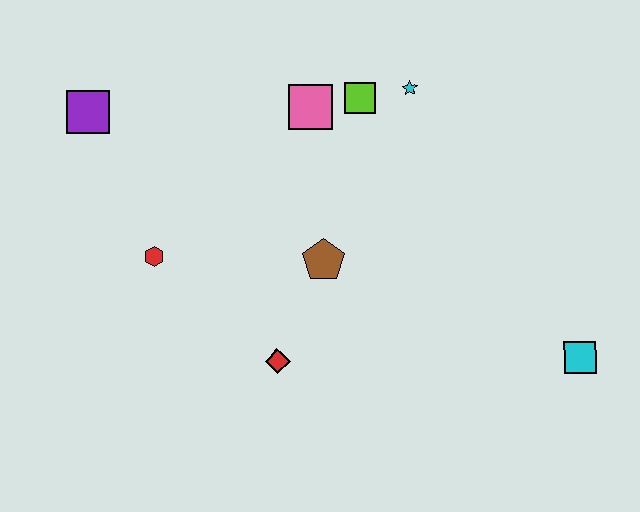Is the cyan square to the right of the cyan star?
Yes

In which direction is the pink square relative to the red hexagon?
The pink square is to the right of the red hexagon.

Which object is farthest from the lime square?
The cyan square is farthest from the lime square.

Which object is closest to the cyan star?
The lime square is closest to the cyan star.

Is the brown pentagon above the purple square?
No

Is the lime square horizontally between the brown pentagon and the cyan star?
Yes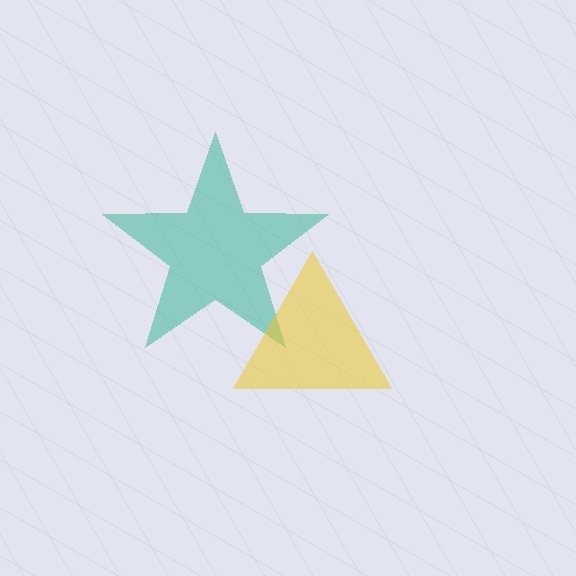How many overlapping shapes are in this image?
There are 2 overlapping shapes in the image.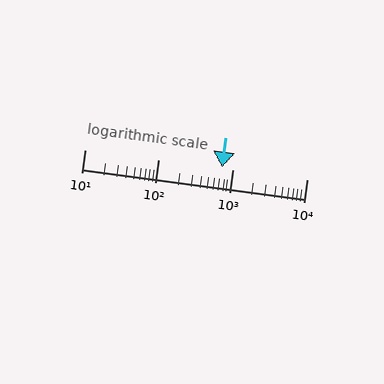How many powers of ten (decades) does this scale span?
The scale spans 3 decades, from 10 to 10000.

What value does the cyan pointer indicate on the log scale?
The pointer indicates approximately 710.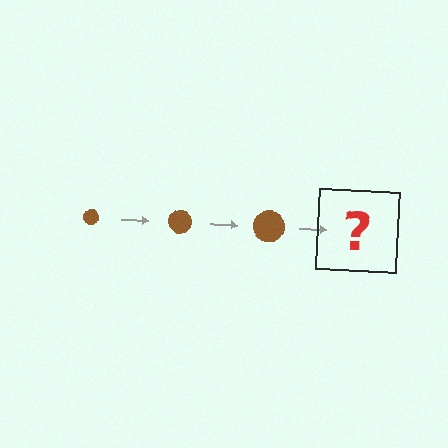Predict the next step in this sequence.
The next step is a brown circle, larger than the previous one.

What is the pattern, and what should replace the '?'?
The pattern is that the circle gets progressively larger each step. The '?' should be a brown circle, larger than the previous one.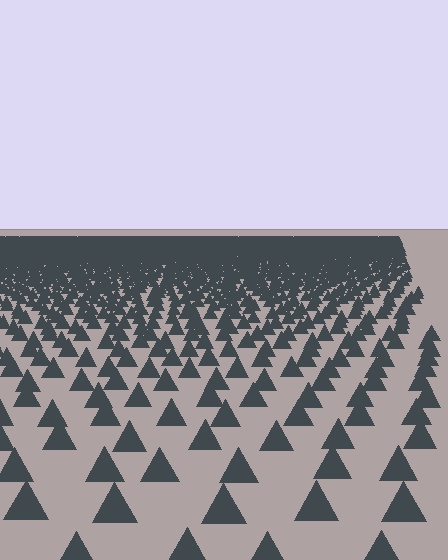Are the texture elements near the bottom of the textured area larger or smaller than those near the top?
Larger. Near the bottom, elements are closer to the viewer and appear at a bigger on-screen size.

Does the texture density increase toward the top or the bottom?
Density increases toward the top.